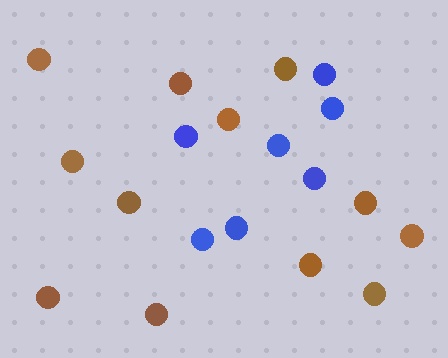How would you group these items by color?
There are 2 groups: one group of blue circles (7) and one group of brown circles (12).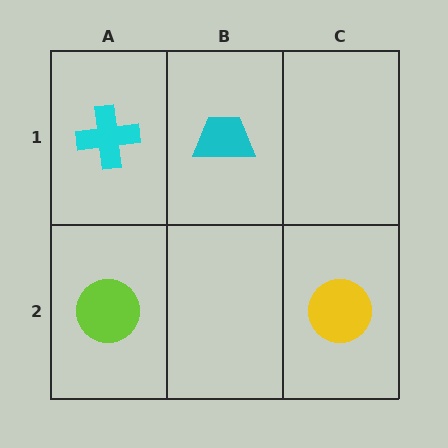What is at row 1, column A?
A cyan cross.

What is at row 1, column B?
A cyan trapezoid.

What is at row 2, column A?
A lime circle.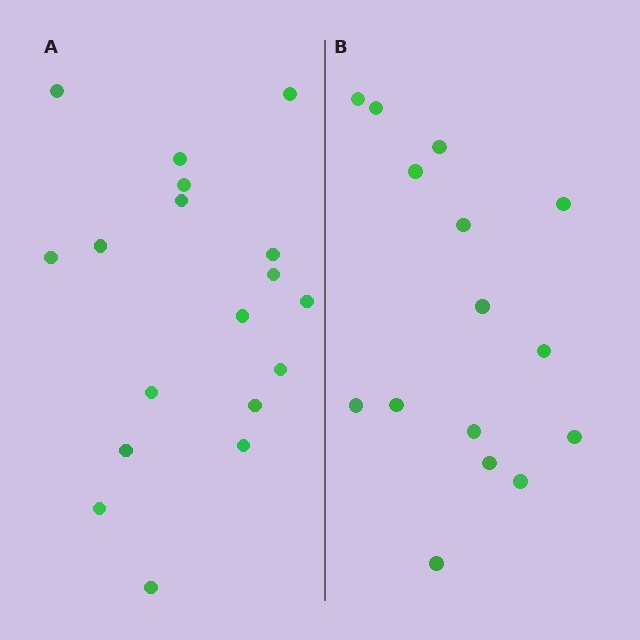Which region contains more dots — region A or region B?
Region A (the left region) has more dots.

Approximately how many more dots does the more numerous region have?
Region A has just a few more — roughly 2 or 3 more dots than region B.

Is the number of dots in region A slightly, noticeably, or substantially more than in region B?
Region A has only slightly more — the two regions are fairly close. The ratio is roughly 1.2 to 1.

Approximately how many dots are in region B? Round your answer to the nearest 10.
About 20 dots. (The exact count is 15, which rounds to 20.)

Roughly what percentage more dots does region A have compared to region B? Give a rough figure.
About 20% more.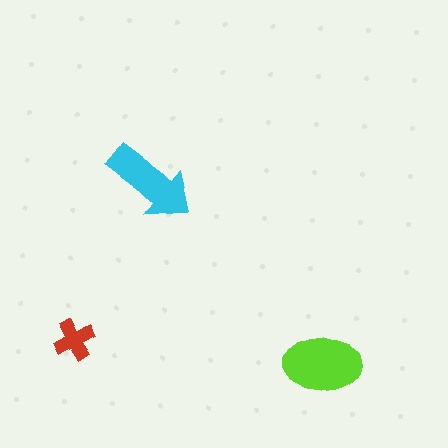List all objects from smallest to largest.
The red cross, the cyan arrow, the lime ellipse.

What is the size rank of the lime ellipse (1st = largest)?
1st.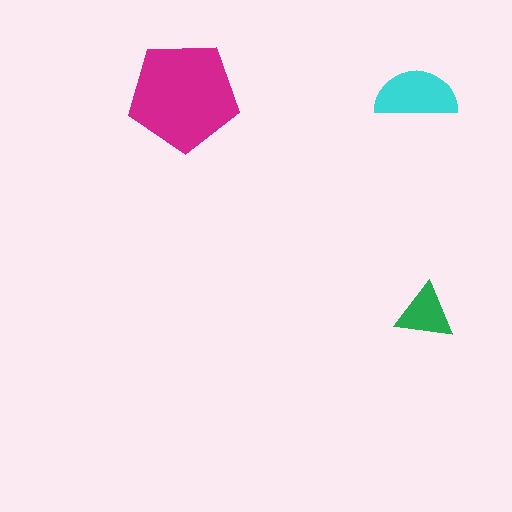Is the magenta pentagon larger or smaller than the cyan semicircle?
Larger.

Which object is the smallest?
The green triangle.